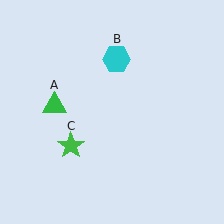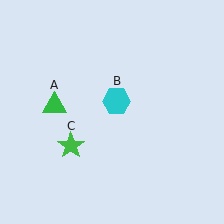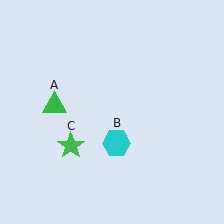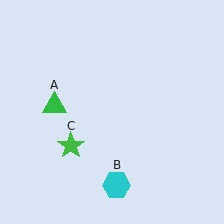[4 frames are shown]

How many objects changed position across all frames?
1 object changed position: cyan hexagon (object B).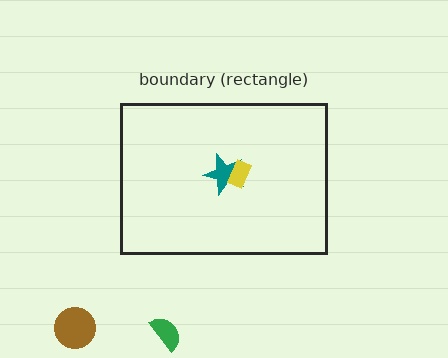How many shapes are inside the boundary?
2 inside, 2 outside.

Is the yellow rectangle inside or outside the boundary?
Inside.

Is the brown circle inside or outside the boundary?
Outside.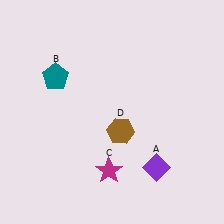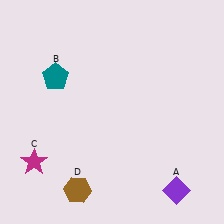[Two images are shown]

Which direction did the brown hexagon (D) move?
The brown hexagon (D) moved down.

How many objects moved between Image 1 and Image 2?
3 objects moved between the two images.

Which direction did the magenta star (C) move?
The magenta star (C) moved left.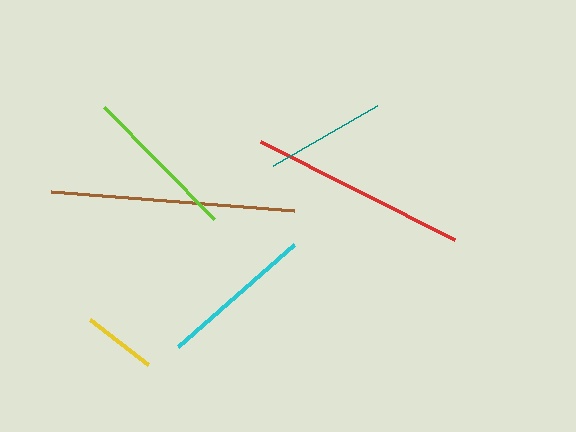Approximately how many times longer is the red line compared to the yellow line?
The red line is approximately 3.0 times the length of the yellow line.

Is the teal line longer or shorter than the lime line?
The lime line is longer than the teal line.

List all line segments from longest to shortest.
From longest to shortest: brown, red, lime, cyan, teal, yellow.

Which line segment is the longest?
The brown line is the longest at approximately 243 pixels.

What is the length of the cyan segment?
The cyan segment is approximately 155 pixels long.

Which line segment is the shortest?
The yellow line is the shortest at approximately 73 pixels.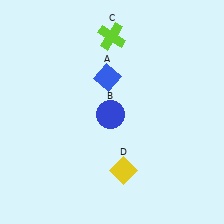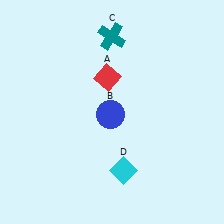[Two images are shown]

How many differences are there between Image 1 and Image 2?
There are 3 differences between the two images.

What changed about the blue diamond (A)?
In Image 1, A is blue. In Image 2, it changed to red.